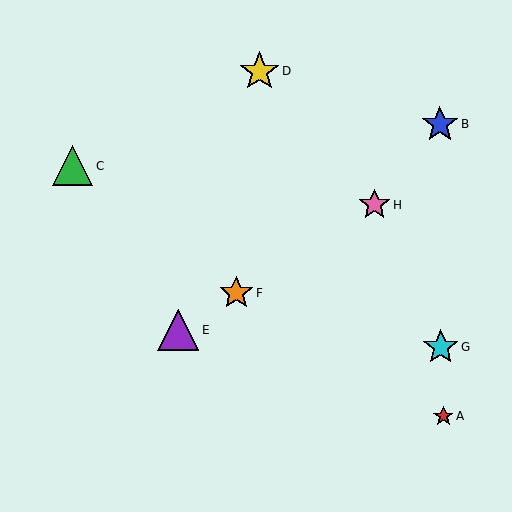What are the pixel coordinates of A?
Object A is at (443, 416).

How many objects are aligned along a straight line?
3 objects (E, F, H) are aligned along a straight line.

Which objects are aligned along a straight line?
Objects E, F, H are aligned along a straight line.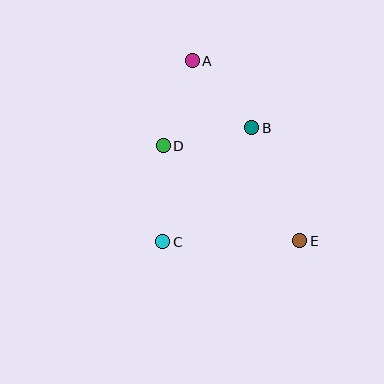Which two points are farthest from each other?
Points A and E are farthest from each other.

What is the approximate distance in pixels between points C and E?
The distance between C and E is approximately 137 pixels.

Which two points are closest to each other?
Points A and B are closest to each other.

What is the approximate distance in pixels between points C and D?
The distance between C and D is approximately 96 pixels.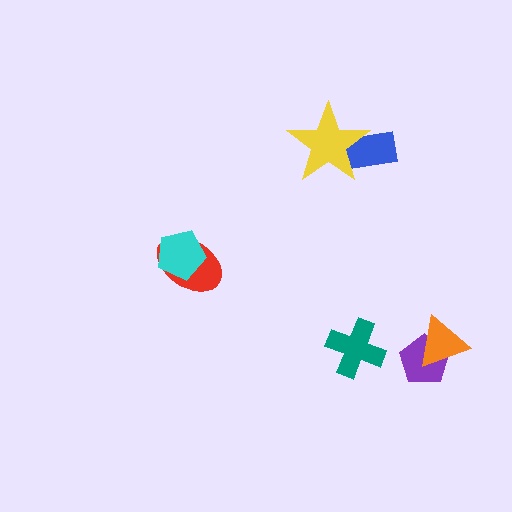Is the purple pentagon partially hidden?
Yes, it is partially covered by another shape.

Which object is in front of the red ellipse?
The cyan pentagon is in front of the red ellipse.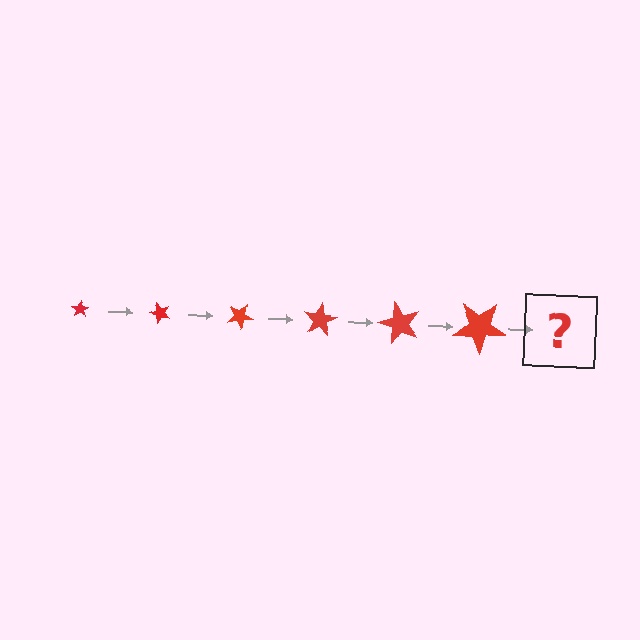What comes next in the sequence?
The next element should be a star, larger than the previous one and rotated 300 degrees from the start.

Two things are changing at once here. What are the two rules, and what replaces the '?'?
The two rules are that the star grows larger each step and it rotates 50 degrees each step. The '?' should be a star, larger than the previous one and rotated 300 degrees from the start.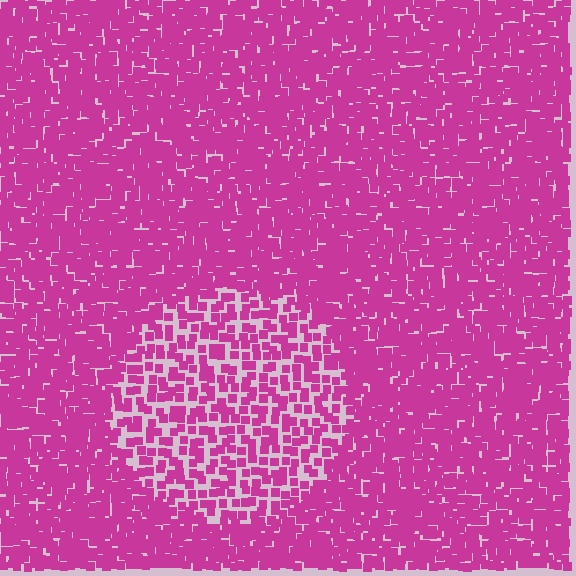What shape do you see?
I see a circle.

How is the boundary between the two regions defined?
The boundary is defined by a change in element density (approximately 2.0x ratio). All elements are the same color, size, and shape.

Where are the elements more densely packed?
The elements are more densely packed outside the circle boundary.